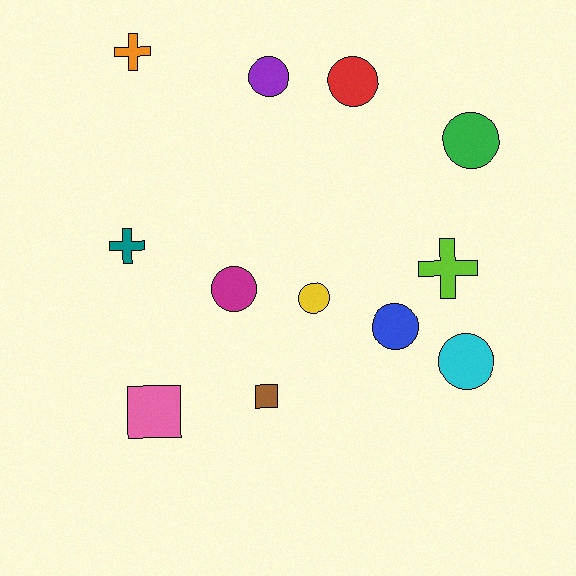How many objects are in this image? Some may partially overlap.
There are 12 objects.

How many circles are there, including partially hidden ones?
There are 7 circles.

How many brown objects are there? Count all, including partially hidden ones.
There is 1 brown object.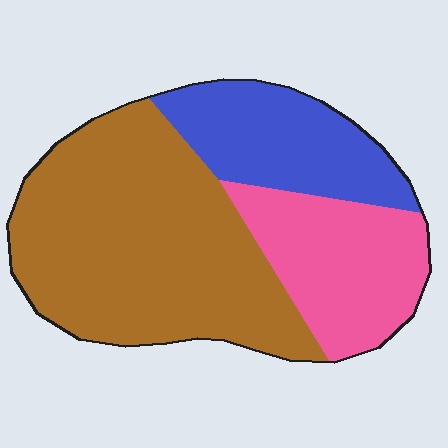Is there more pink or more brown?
Brown.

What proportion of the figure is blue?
Blue takes up between a sixth and a third of the figure.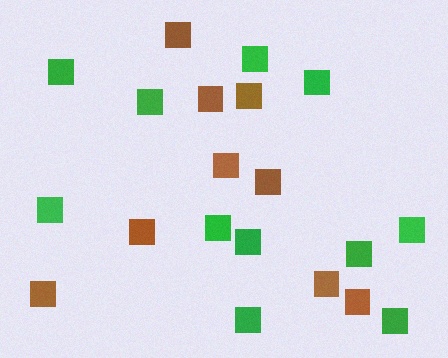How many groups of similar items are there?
There are 2 groups: one group of green squares (11) and one group of brown squares (9).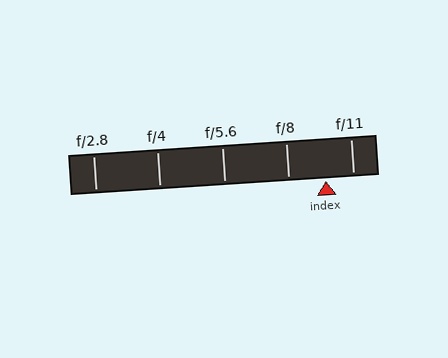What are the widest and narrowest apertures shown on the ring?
The widest aperture shown is f/2.8 and the narrowest is f/11.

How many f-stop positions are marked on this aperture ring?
There are 5 f-stop positions marked.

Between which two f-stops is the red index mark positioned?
The index mark is between f/8 and f/11.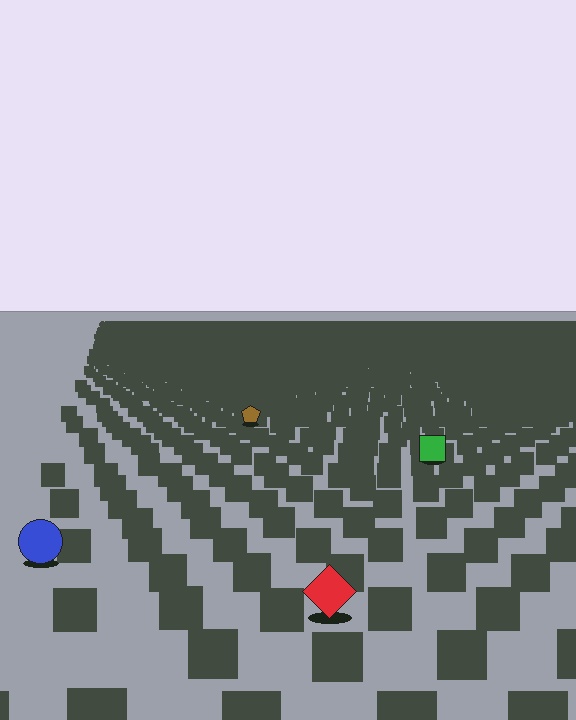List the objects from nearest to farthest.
From nearest to farthest: the red diamond, the blue circle, the green square, the brown pentagon.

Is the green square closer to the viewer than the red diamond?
No. The red diamond is closer — you can tell from the texture gradient: the ground texture is coarser near it.